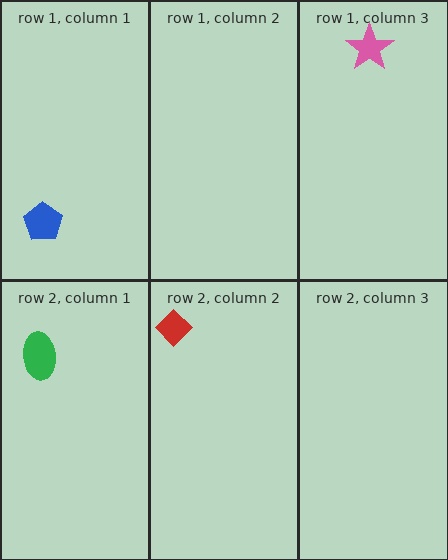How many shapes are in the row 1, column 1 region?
1.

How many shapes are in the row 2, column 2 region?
1.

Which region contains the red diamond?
The row 2, column 2 region.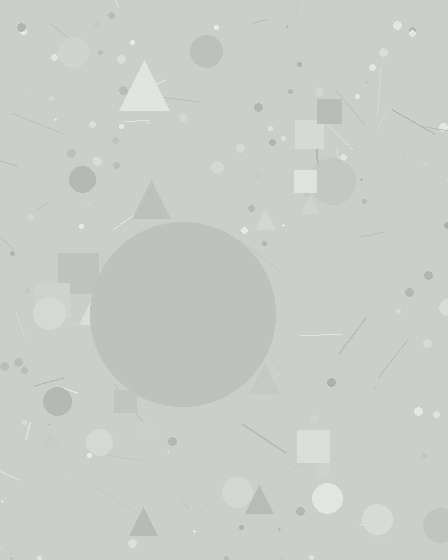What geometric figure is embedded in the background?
A circle is embedded in the background.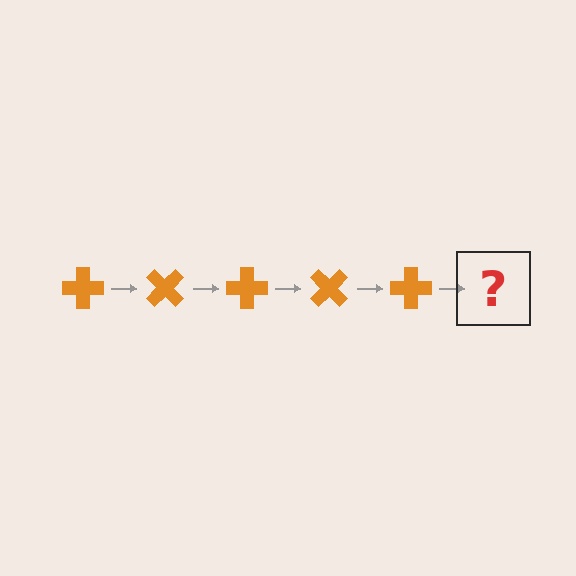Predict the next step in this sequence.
The next step is an orange cross rotated 225 degrees.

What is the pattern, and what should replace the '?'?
The pattern is that the cross rotates 45 degrees each step. The '?' should be an orange cross rotated 225 degrees.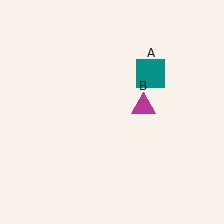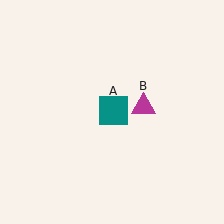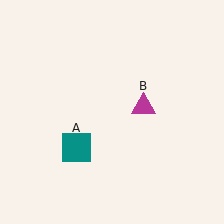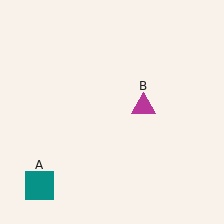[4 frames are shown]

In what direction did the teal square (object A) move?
The teal square (object A) moved down and to the left.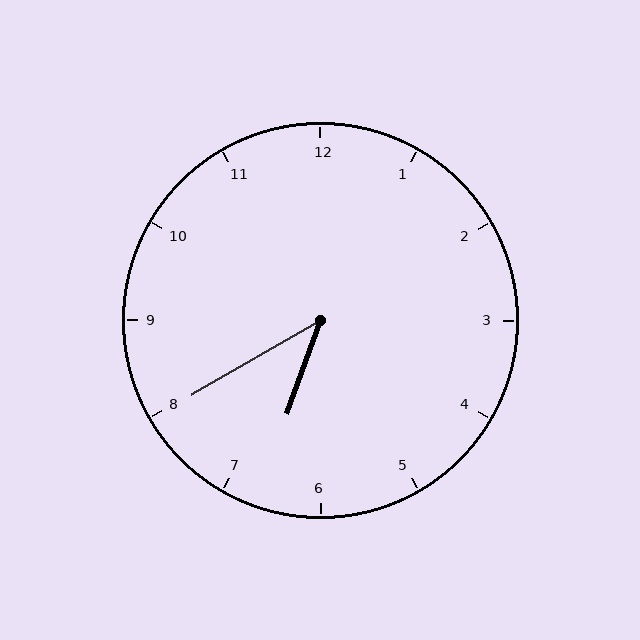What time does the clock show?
6:40.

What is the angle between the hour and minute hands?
Approximately 40 degrees.